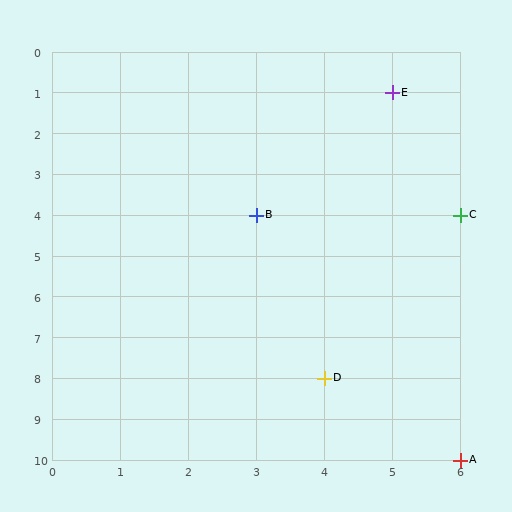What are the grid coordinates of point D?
Point D is at grid coordinates (4, 8).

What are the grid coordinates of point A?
Point A is at grid coordinates (6, 10).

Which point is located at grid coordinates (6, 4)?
Point C is at (6, 4).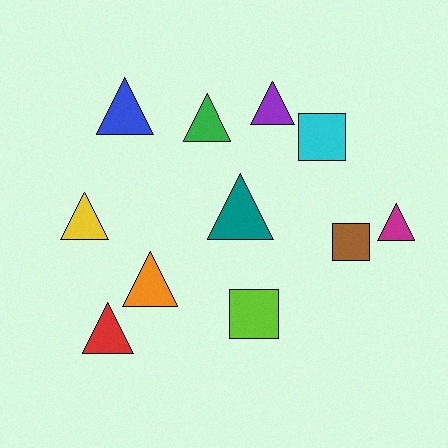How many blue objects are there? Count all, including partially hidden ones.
There is 1 blue object.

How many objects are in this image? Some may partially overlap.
There are 11 objects.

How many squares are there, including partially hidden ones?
There are 3 squares.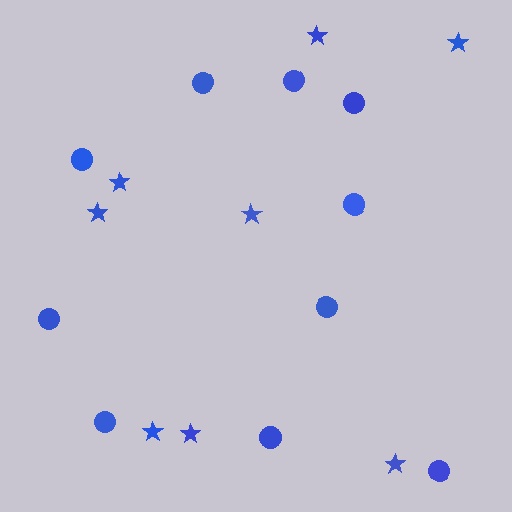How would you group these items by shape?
There are 2 groups: one group of stars (8) and one group of circles (10).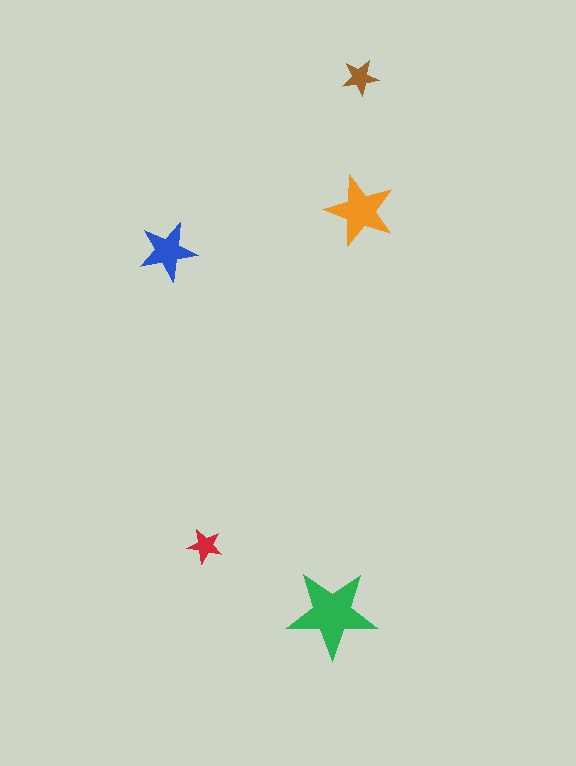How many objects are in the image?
There are 5 objects in the image.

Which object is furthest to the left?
The blue star is leftmost.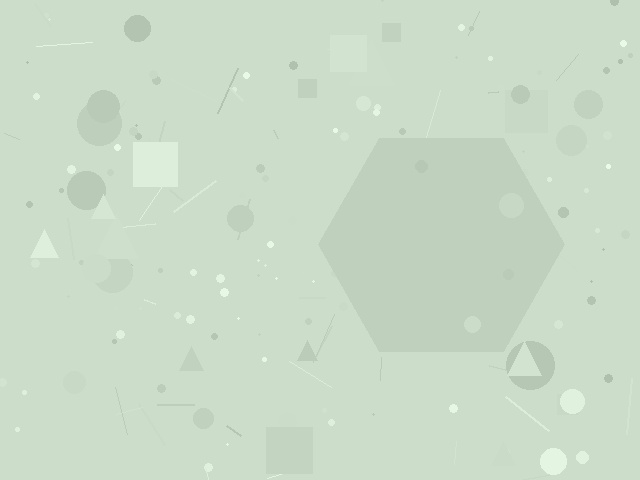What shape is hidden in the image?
A hexagon is hidden in the image.